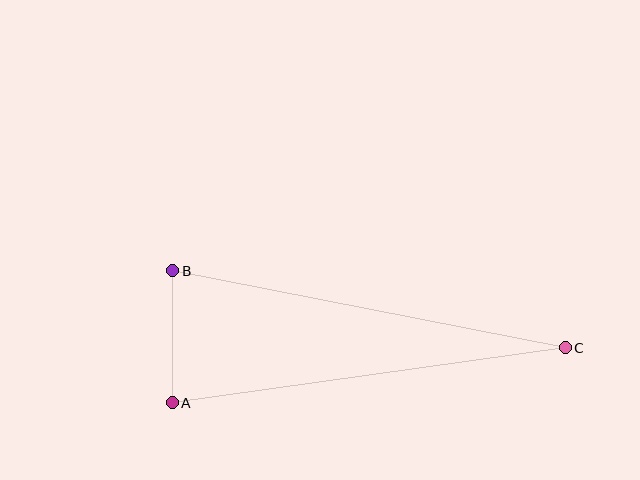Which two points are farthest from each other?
Points B and C are farthest from each other.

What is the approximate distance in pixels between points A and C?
The distance between A and C is approximately 397 pixels.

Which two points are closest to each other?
Points A and B are closest to each other.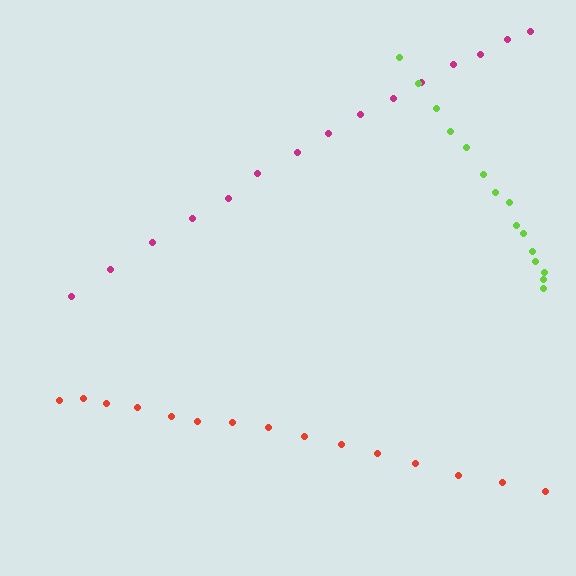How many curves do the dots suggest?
There are 3 distinct paths.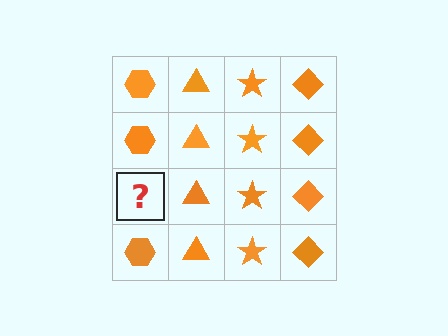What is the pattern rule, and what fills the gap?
The rule is that each column has a consistent shape. The gap should be filled with an orange hexagon.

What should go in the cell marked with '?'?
The missing cell should contain an orange hexagon.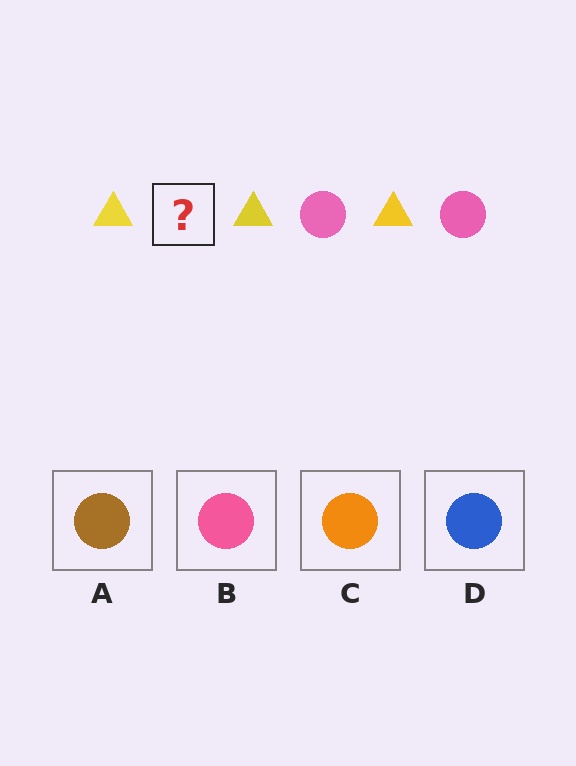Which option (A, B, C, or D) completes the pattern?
B.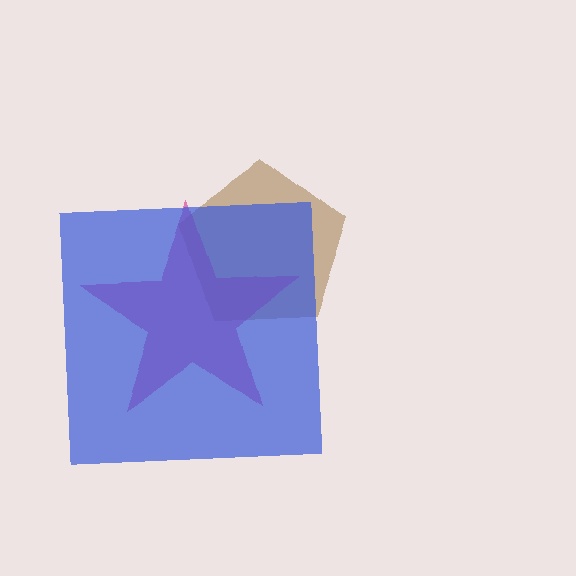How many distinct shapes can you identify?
There are 3 distinct shapes: a brown pentagon, a magenta star, a blue square.